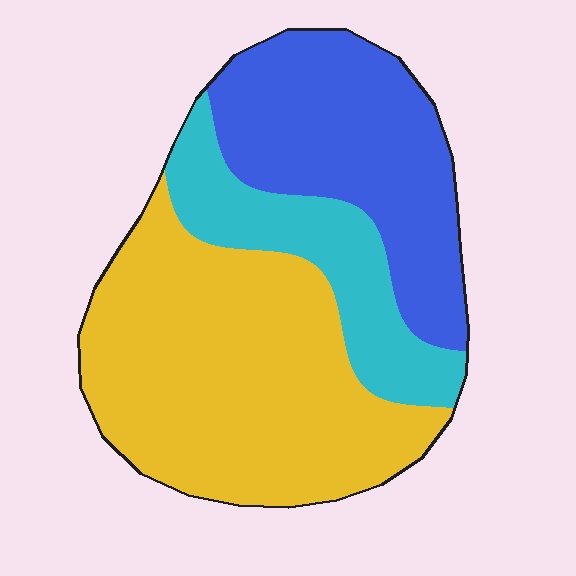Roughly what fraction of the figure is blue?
Blue covers roughly 30% of the figure.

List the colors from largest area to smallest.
From largest to smallest: yellow, blue, cyan.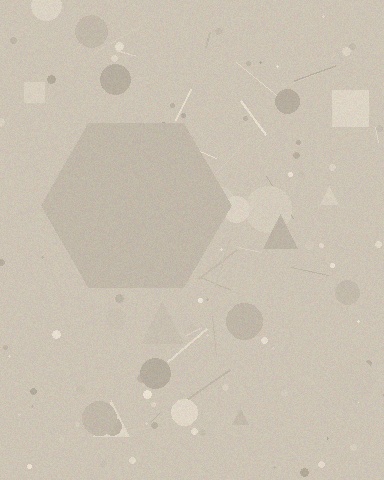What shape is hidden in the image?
A hexagon is hidden in the image.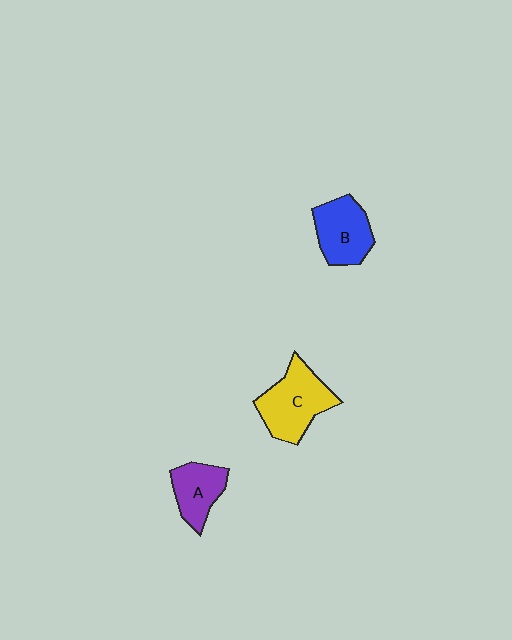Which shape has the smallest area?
Shape A (purple).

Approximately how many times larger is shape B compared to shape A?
Approximately 1.2 times.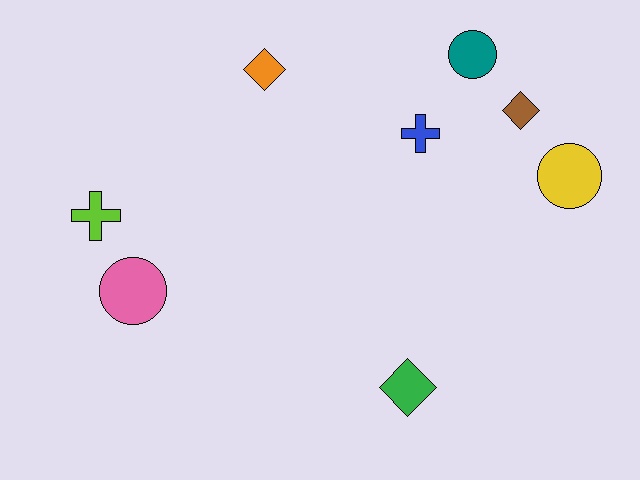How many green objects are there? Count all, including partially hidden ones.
There is 1 green object.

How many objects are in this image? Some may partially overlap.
There are 8 objects.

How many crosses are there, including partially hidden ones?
There are 2 crosses.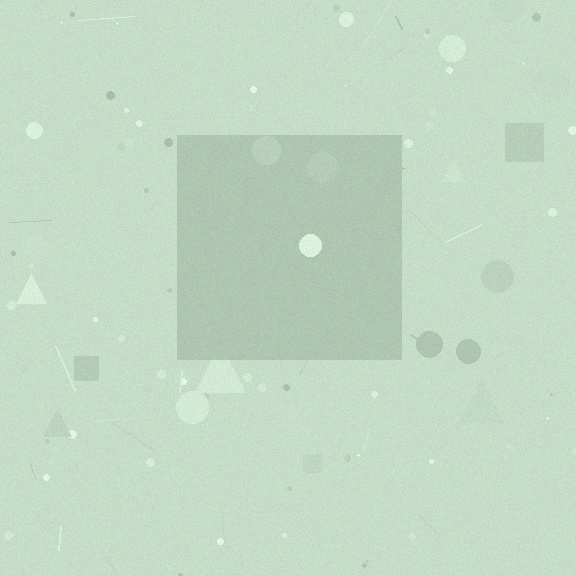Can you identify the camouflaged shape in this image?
The camouflaged shape is a square.